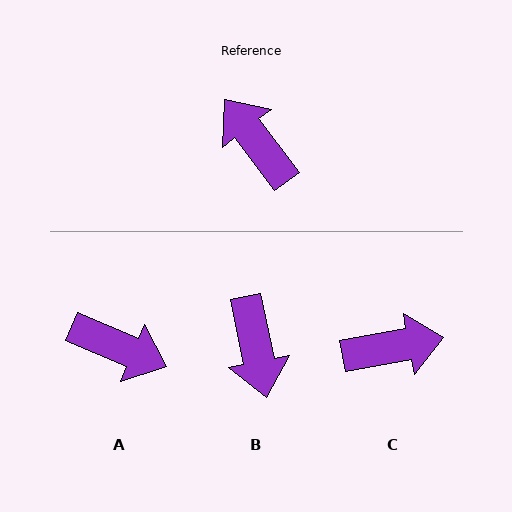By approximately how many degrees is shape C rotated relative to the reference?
Approximately 117 degrees clockwise.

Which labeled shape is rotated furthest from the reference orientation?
B, about 154 degrees away.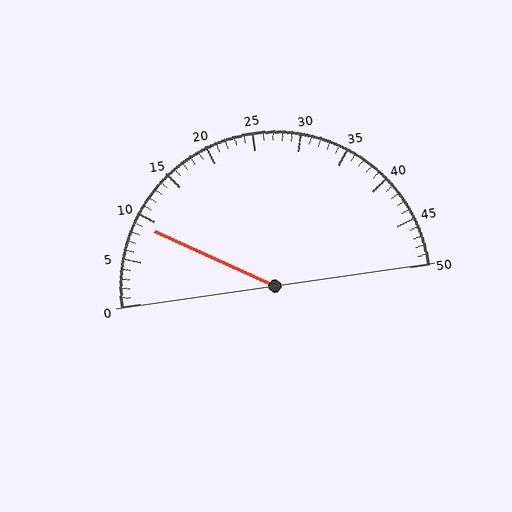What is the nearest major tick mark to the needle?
The nearest major tick mark is 10.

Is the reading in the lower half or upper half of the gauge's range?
The reading is in the lower half of the range (0 to 50).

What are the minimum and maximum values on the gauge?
The gauge ranges from 0 to 50.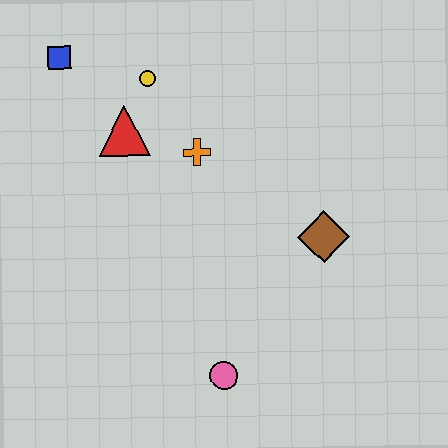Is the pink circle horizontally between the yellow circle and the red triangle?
No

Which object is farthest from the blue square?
The pink circle is farthest from the blue square.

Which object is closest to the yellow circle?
The red triangle is closest to the yellow circle.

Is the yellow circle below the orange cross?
No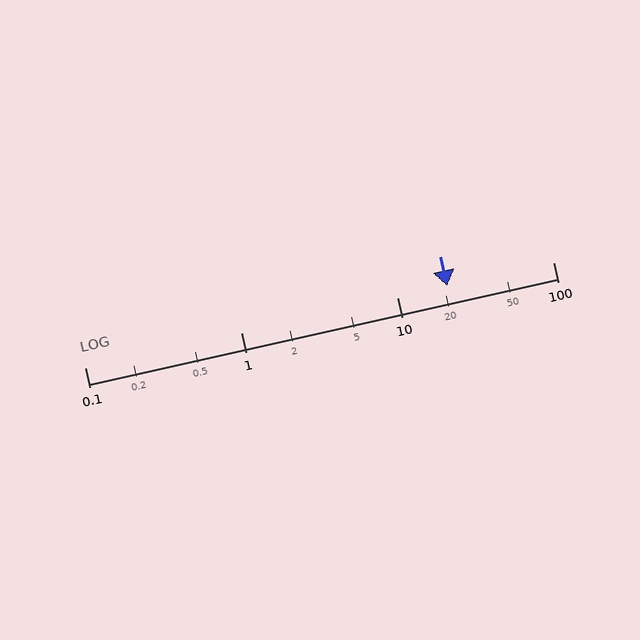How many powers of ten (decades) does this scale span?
The scale spans 3 decades, from 0.1 to 100.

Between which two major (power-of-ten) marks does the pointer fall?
The pointer is between 10 and 100.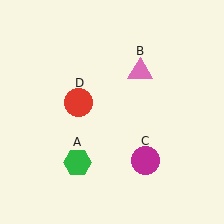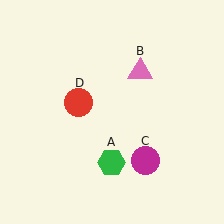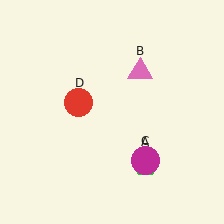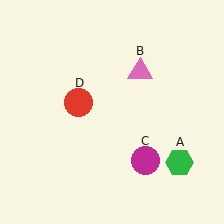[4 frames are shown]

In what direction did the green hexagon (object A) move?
The green hexagon (object A) moved right.